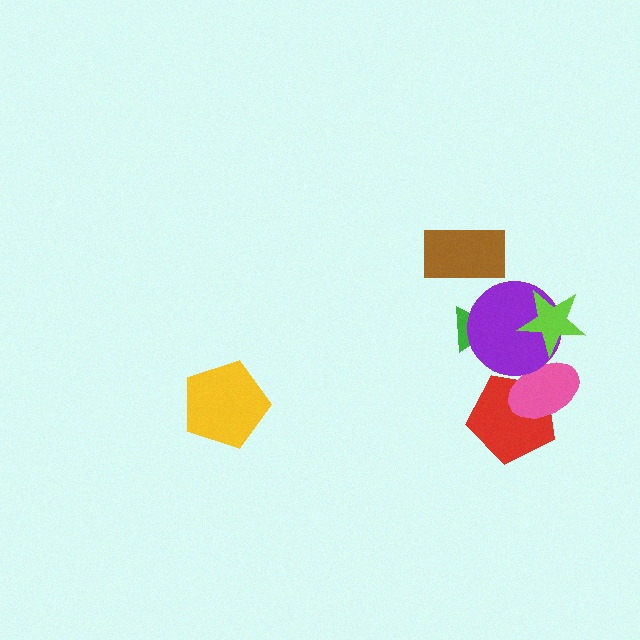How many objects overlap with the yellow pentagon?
0 objects overlap with the yellow pentagon.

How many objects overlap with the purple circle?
3 objects overlap with the purple circle.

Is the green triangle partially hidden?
Yes, it is partially covered by another shape.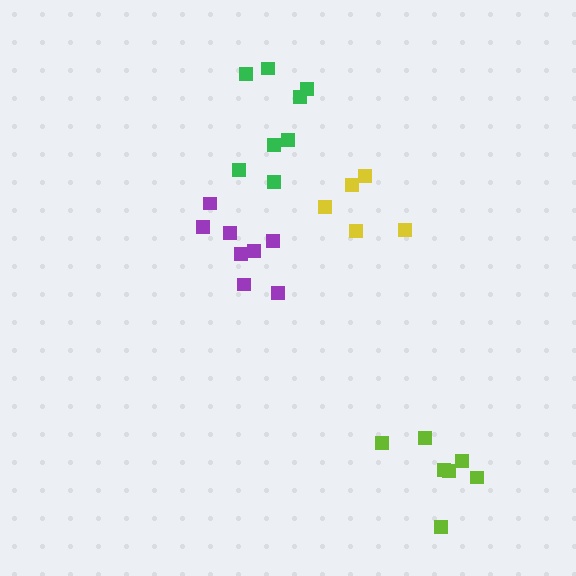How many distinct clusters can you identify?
There are 4 distinct clusters.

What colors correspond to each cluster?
The clusters are colored: green, lime, yellow, purple.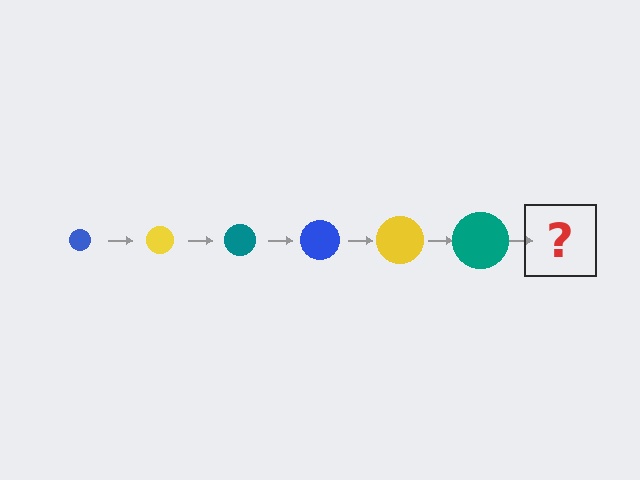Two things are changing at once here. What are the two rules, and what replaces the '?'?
The two rules are that the circle grows larger each step and the color cycles through blue, yellow, and teal. The '?' should be a blue circle, larger than the previous one.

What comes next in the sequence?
The next element should be a blue circle, larger than the previous one.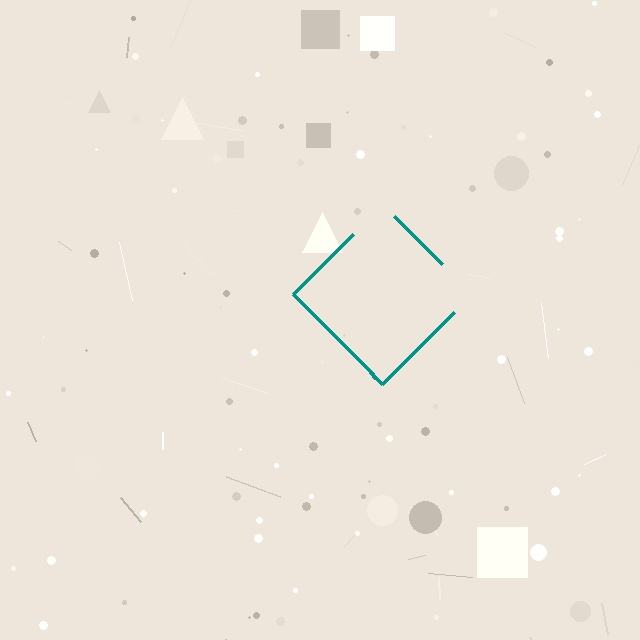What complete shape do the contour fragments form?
The contour fragments form a diamond.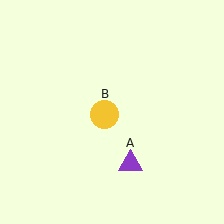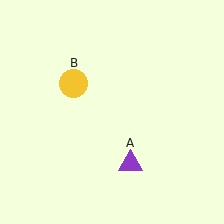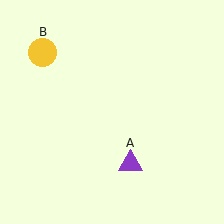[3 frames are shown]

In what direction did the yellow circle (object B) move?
The yellow circle (object B) moved up and to the left.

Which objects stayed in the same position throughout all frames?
Purple triangle (object A) remained stationary.